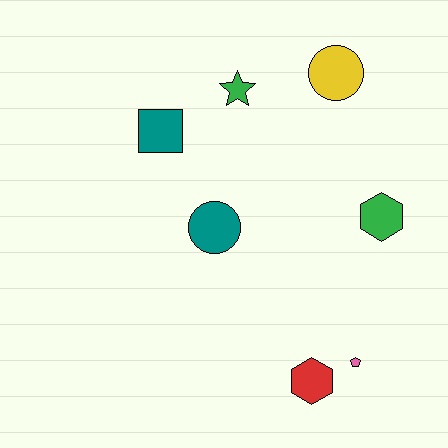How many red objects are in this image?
There is 1 red object.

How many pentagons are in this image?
There is 1 pentagon.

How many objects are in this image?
There are 7 objects.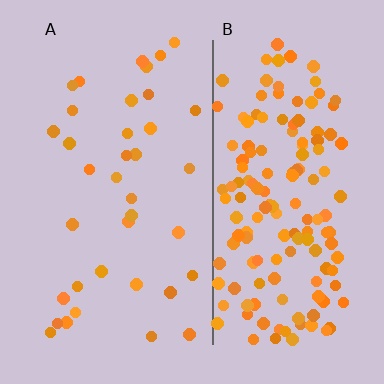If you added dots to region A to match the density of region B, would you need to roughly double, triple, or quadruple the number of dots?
Approximately quadruple.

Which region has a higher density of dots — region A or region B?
B (the right).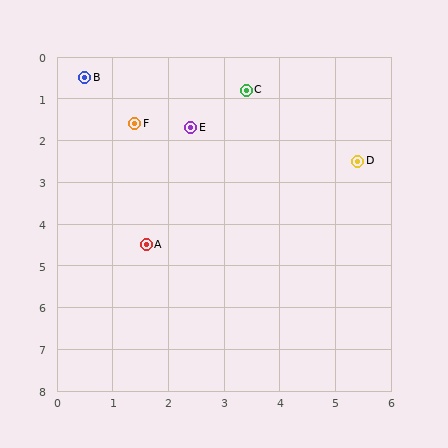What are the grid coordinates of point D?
Point D is at approximately (5.4, 2.5).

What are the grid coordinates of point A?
Point A is at approximately (1.6, 4.5).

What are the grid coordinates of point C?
Point C is at approximately (3.4, 0.8).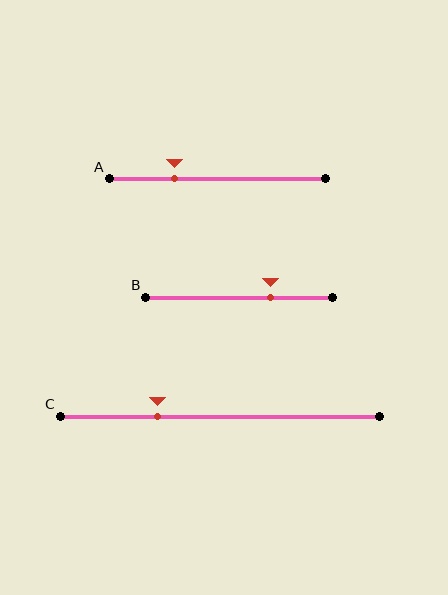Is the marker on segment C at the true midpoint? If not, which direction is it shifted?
No, the marker on segment C is shifted to the left by about 20% of the segment length.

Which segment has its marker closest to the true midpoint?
Segment B has its marker closest to the true midpoint.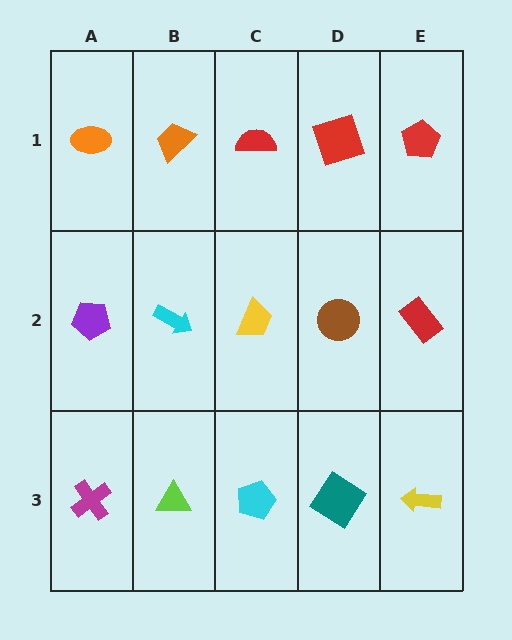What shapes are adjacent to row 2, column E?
A red pentagon (row 1, column E), a yellow arrow (row 3, column E), a brown circle (row 2, column D).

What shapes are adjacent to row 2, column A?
An orange ellipse (row 1, column A), a magenta cross (row 3, column A), a cyan arrow (row 2, column B).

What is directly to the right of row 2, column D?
A red rectangle.